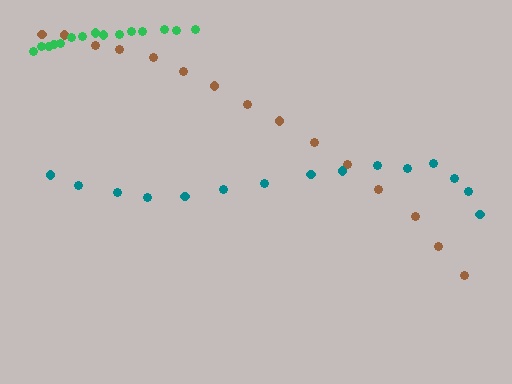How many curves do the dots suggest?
There are 3 distinct paths.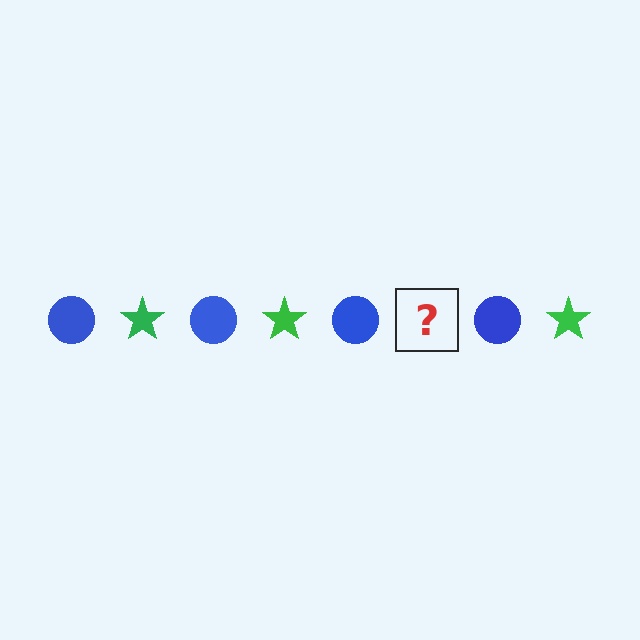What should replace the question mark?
The question mark should be replaced with a green star.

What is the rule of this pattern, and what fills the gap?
The rule is that the pattern alternates between blue circle and green star. The gap should be filled with a green star.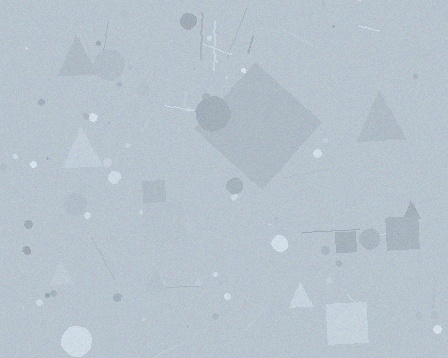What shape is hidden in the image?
A diamond is hidden in the image.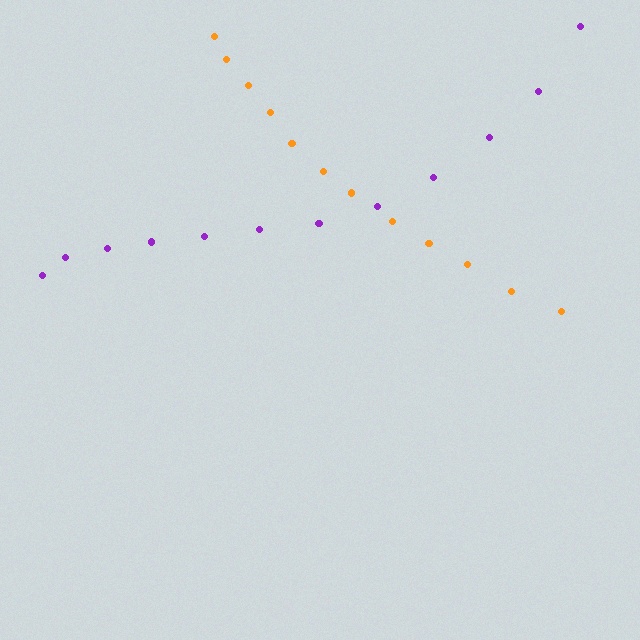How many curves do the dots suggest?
There are 2 distinct paths.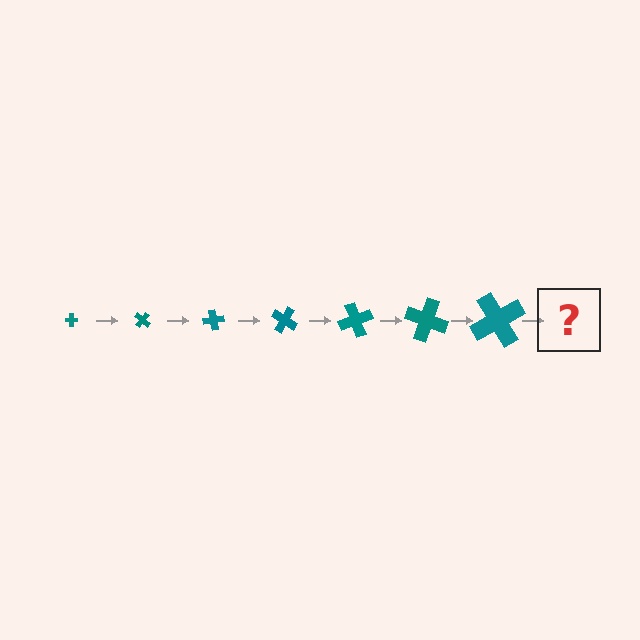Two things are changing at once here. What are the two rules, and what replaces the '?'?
The two rules are that the cross grows larger each step and it rotates 40 degrees each step. The '?' should be a cross, larger than the previous one and rotated 280 degrees from the start.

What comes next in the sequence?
The next element should be a cross, larger than the previous one and rotated 280 degrees from the start.